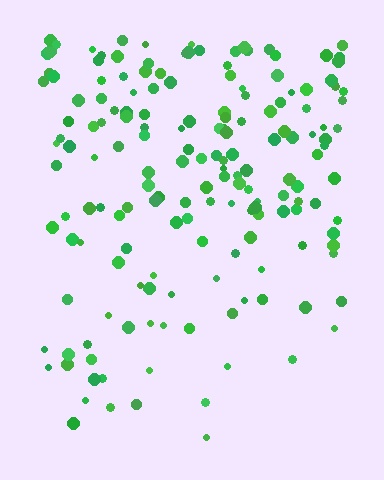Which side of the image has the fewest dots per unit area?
The bottom.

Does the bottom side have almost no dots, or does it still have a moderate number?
Still a moderate number, just noticeably fewer than the top.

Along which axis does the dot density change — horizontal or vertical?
Vertical.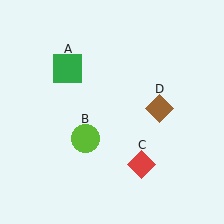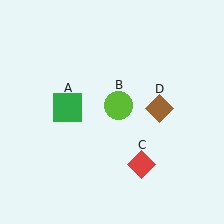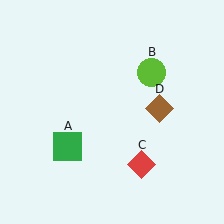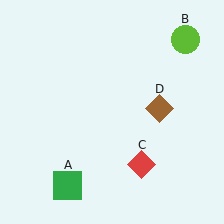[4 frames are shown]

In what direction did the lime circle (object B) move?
The lime circle (object B) moved up and to the right.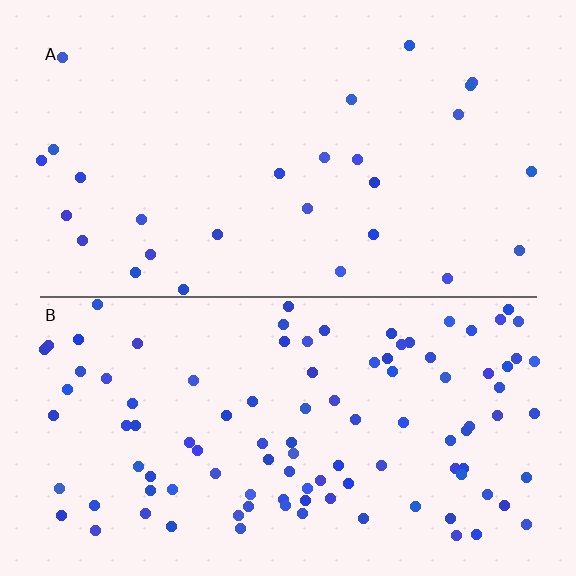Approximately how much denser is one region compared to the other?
Approximately 3.8× — region B over region A.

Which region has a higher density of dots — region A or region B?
B (the bottom).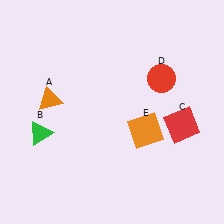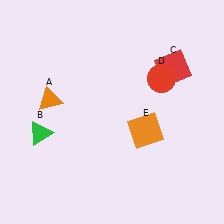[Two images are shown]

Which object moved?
The red square (C) moved up.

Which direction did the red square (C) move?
The red square (C) moved up.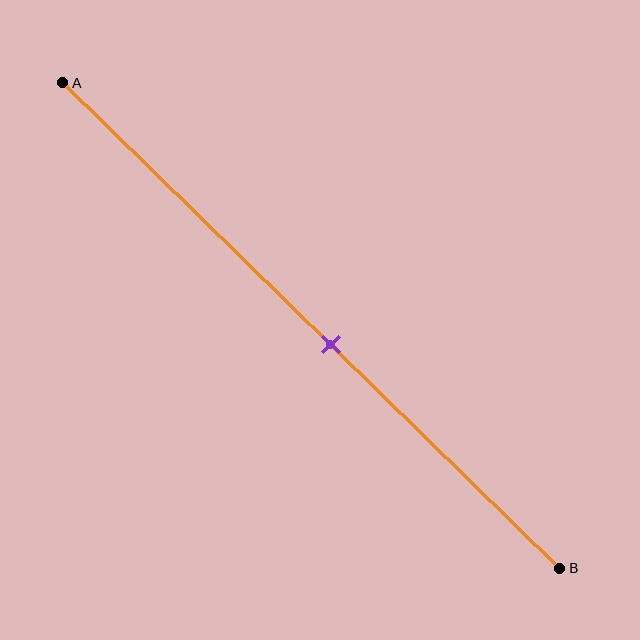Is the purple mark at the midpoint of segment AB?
No, the mark is at about 55% from A, not at the 50% midpoint.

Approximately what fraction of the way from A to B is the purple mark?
The purple mark is approximately 55% of the way from A to B.